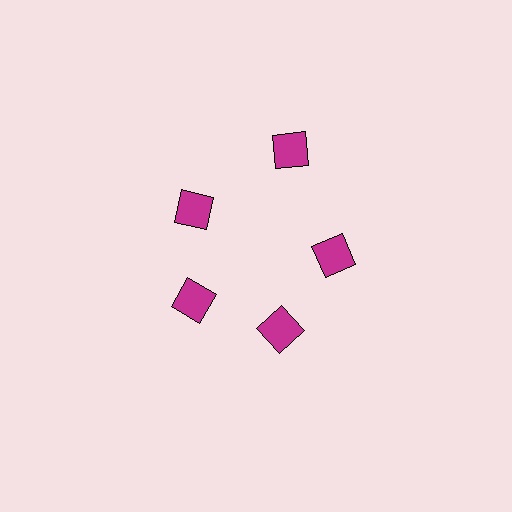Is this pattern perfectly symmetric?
No. The 5 magenta diamonds are arranged in a ring, but one element near the 1 o'clock position is pushed outward from the center, breaking the 5-fold rotational symmetry.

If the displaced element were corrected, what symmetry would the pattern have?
It would have 5-fold rotational symmetry — the pattern would map onto itself every 72 degrees.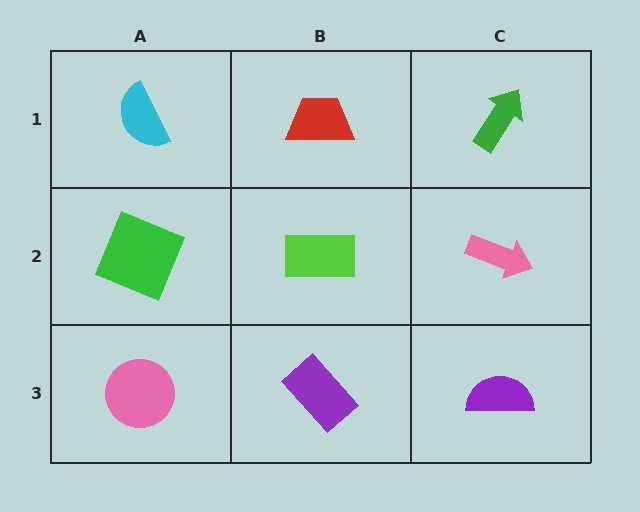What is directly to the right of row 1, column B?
A green arrow.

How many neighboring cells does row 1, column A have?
2.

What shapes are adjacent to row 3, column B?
A lime rectangle (row 2, column B), a pink circle (row 3, column A), a purple semicircle (row 3, column C).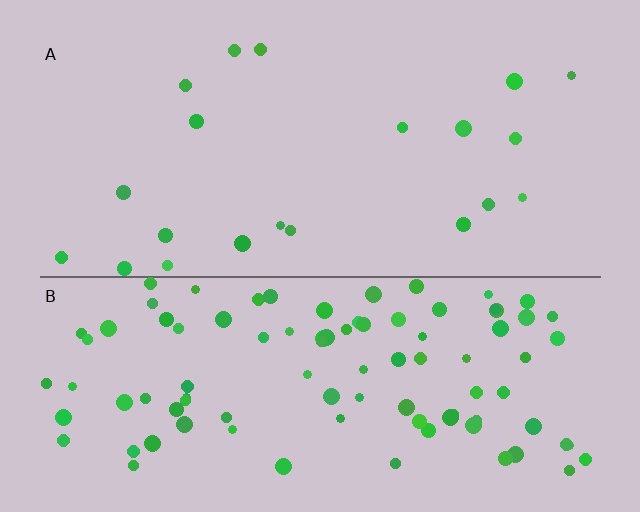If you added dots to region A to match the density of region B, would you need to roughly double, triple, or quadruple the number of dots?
Approximately quadruple.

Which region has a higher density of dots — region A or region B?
B (the bottom).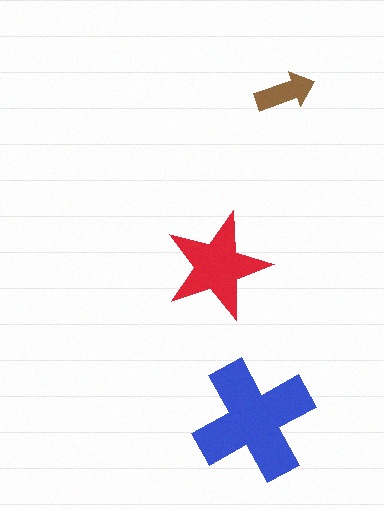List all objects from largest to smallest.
The blue cross, the red star, the brown arrow.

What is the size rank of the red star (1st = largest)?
2nd.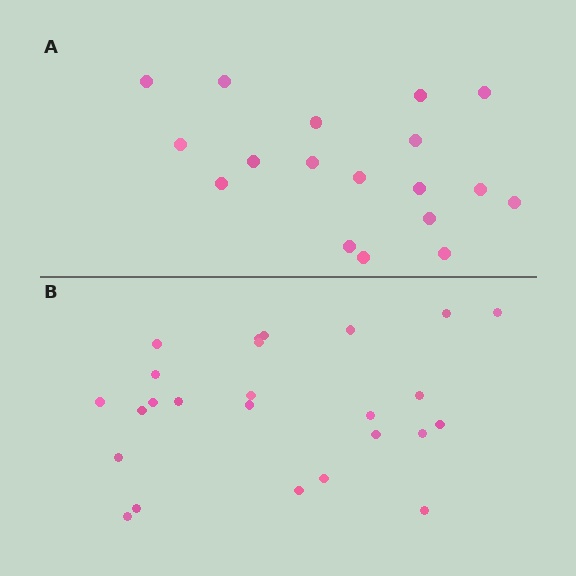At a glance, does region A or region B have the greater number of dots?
Region B (the bottom region) has more dots.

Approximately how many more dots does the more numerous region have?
Region B has roughly 8 or so more dots than region A.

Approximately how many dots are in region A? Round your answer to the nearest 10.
About 20 dots. (The exact count is 18, which rounds to 20.)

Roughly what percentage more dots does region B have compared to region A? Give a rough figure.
About 40% more.